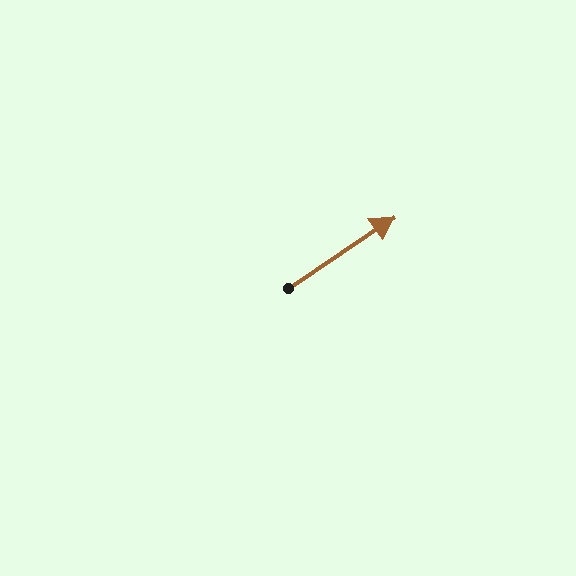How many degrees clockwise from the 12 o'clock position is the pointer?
Approximately 56 degrees.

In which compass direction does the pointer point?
Northeast.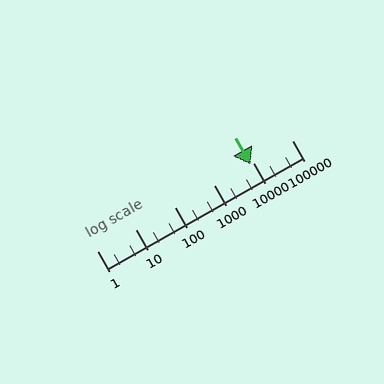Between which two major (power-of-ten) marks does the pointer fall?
The pointer is between 1000 and 10000.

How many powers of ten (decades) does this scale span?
The scale spans 5 decades, from 1 to 100000.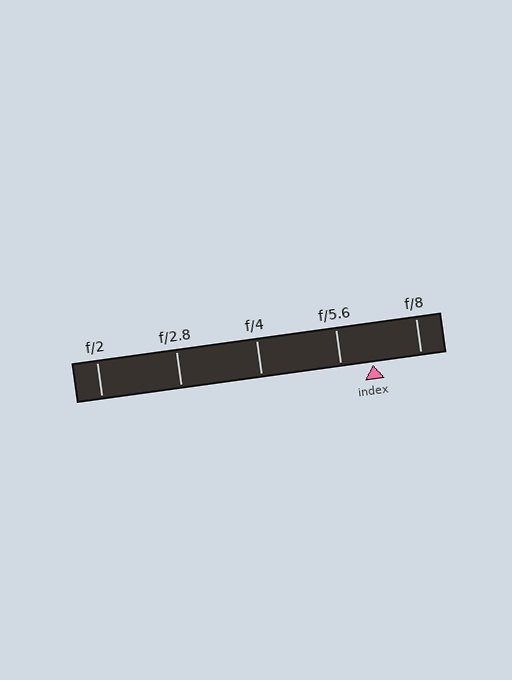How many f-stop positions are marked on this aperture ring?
There are 5 f-stop positions marked.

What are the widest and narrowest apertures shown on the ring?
The widest aperture shown is f/2 and the narrowest is f/8.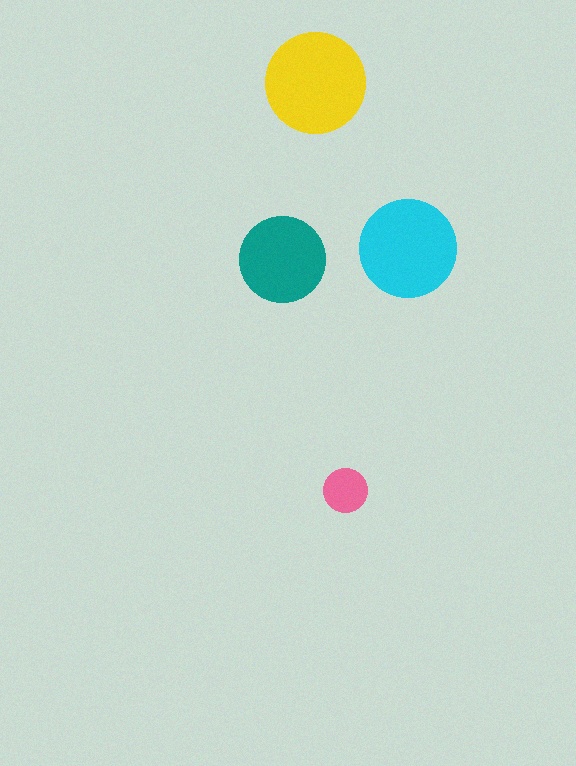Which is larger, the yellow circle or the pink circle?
The yellow one.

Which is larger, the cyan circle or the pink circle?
The cyan one.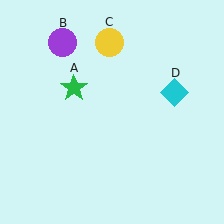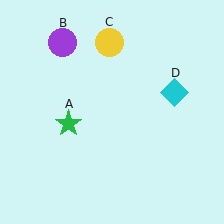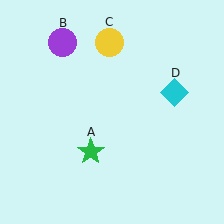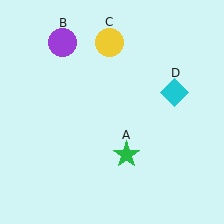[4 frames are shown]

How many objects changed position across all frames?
1 object changed position: green star (object A).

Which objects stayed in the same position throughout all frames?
Purple circle (object B) and yellow circle (object C) and cyan diamond (object D) remained stationary.